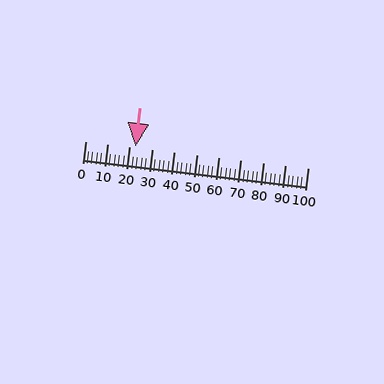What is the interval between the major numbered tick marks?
The major tick marks are spaced 10 units apart.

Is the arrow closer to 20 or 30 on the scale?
The arrow is closer to 20.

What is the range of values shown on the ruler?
The ruler shows values from 0 to 100.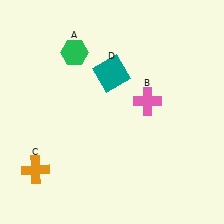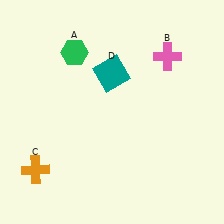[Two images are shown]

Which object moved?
The pink cross (B) moved up.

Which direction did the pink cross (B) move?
The pink cross (B) moved up.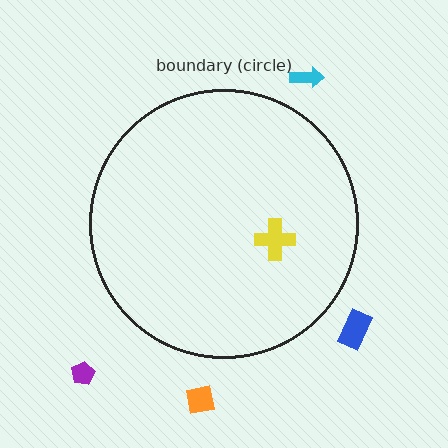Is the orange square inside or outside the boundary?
Outside.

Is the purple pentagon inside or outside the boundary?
Outside.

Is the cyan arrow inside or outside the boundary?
Outside.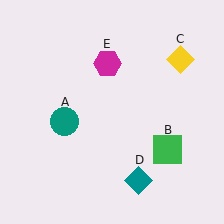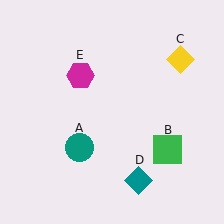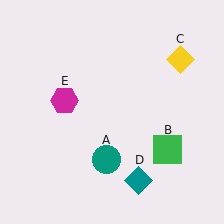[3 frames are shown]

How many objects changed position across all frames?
2 objects changed position: teal circle (object A), magenta hexagon (object E).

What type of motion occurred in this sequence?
The teal circle (object A), magenta hexagon (object E) rotated counterclockwise around the center of the scene.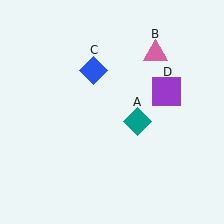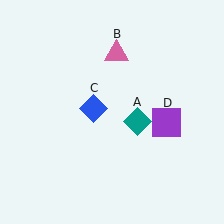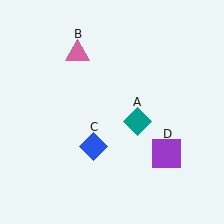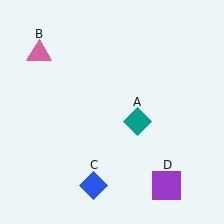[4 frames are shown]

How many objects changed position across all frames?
3 objects changed position: pink triangle (object B), blue diamond (object C), purple square (object D).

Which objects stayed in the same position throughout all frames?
Teal diamond (object A) remained stationary.